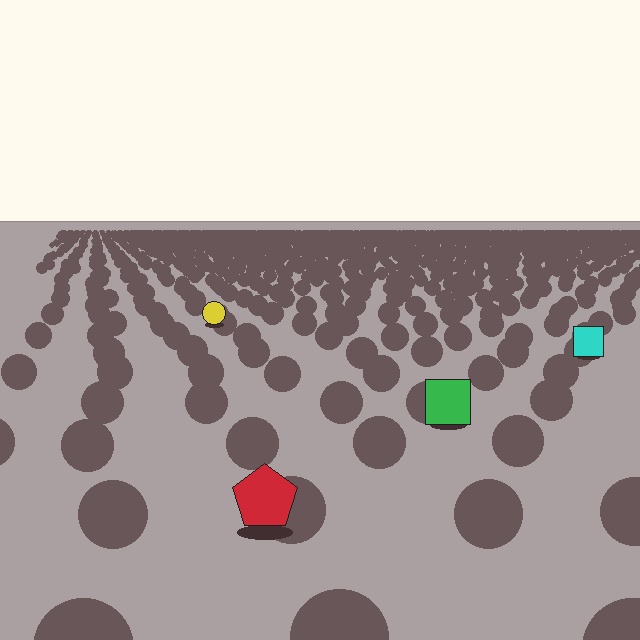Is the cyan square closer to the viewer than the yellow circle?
Yes. The cyan square is closer — you can tell from the texture gradient: the ground texture is coarser near it.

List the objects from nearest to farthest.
From nearest to farthest: the red pentagon, the green square, the cyan square, the yellow circle.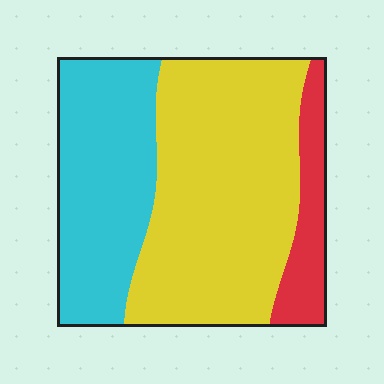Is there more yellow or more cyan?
Yellow.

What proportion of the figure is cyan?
Cyan covers roughly 35% of the figure.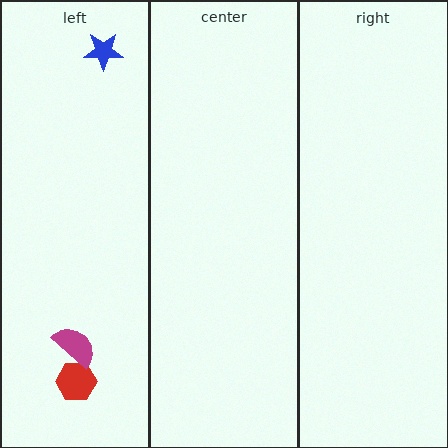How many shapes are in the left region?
3.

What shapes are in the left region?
The blue star, the red hexagon, the magenta semicircle.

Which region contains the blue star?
The left region.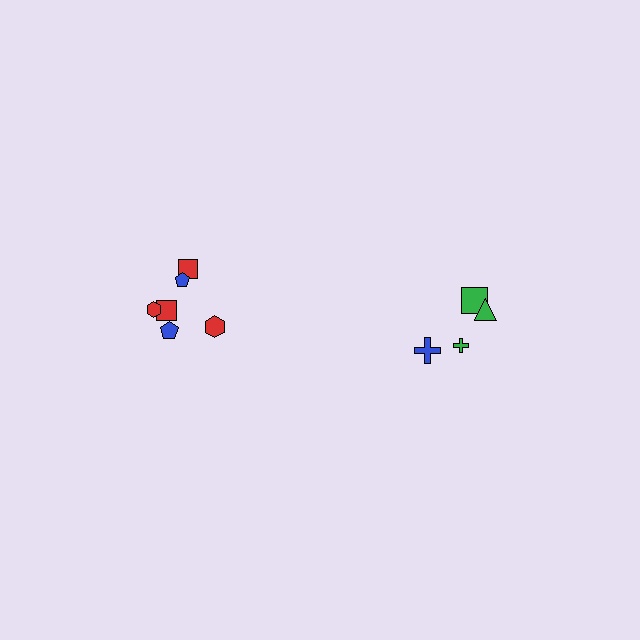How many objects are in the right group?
There are 4 objects.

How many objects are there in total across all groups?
There are 10 objects.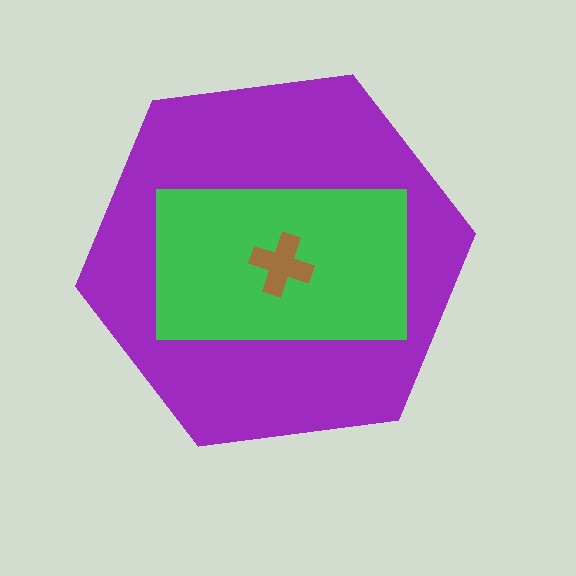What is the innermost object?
The brown cross.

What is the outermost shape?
The purple hexagon.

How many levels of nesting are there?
3.